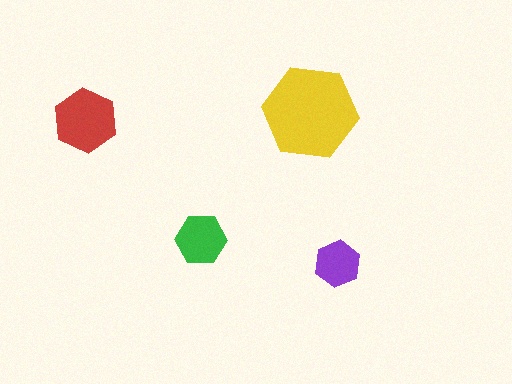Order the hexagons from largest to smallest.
the yellow one, the red one, the green one, the purple one.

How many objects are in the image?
There are 4 objects in the image.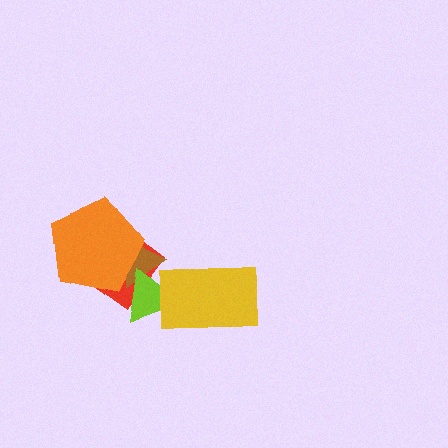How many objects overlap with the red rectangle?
3 objects overlap with the red rectangle.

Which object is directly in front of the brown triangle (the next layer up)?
The lime triangle is directly in front of the brown triangle.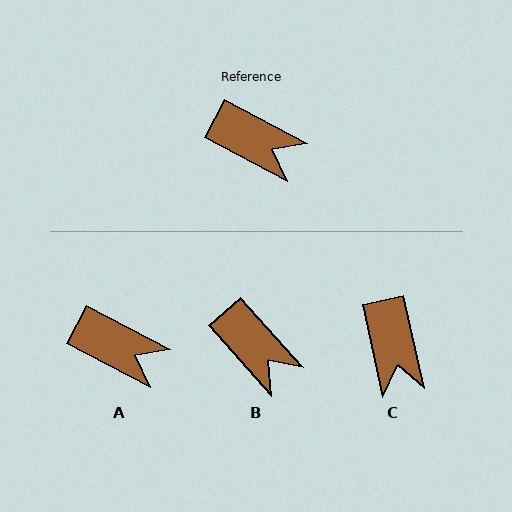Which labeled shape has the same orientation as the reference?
A.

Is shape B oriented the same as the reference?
No, it is off by about 20 degrees.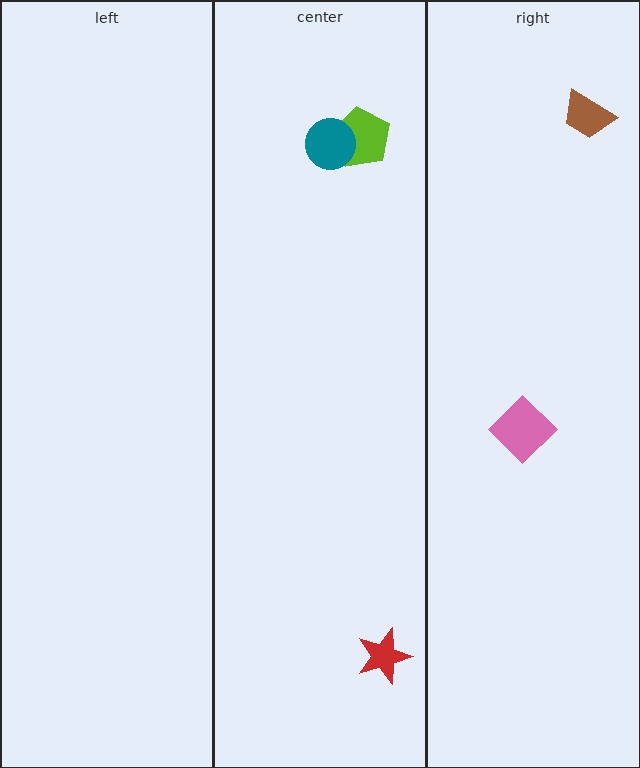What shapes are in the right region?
The pink diamond, the brown trapezoid.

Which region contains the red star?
The center region.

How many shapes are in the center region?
3.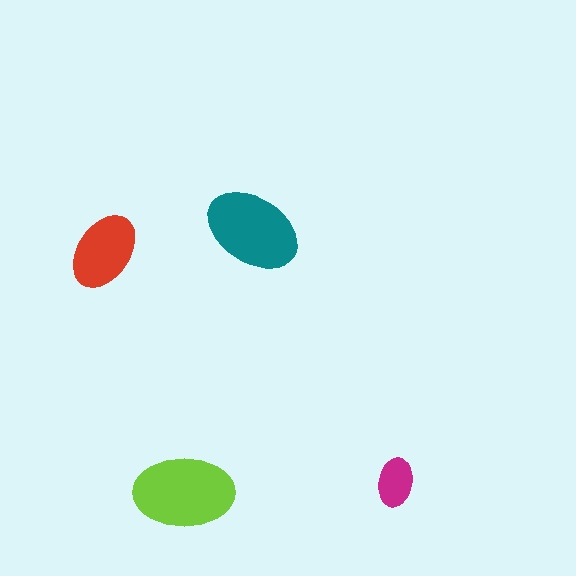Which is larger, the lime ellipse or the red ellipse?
The lime one.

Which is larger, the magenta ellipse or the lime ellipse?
The lime one.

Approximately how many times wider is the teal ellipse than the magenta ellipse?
About 2 times wider.